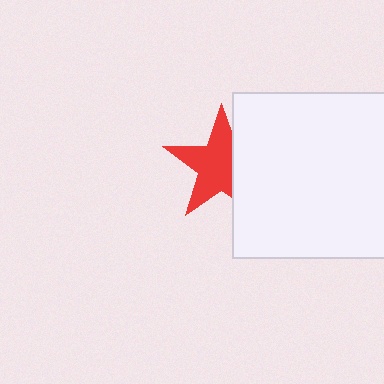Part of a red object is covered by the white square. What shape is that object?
It is a star.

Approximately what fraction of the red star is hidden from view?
Roughly 34% of the red star is hidden behind the white square.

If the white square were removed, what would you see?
You would see the complete red star.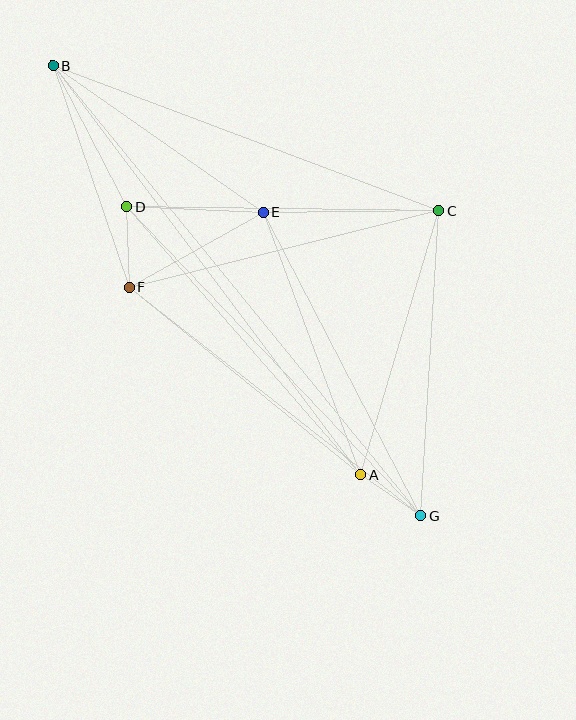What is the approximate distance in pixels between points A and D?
The distance between A and D is approximately 356 pixels.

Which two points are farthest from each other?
Points B and G are farthest from each other.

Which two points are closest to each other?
Points A and G are closest to each other.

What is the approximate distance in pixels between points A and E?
The distance between A and E is approximately 280 pixels.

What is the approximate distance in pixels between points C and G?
The distance between C and G is approximately 306 pixels.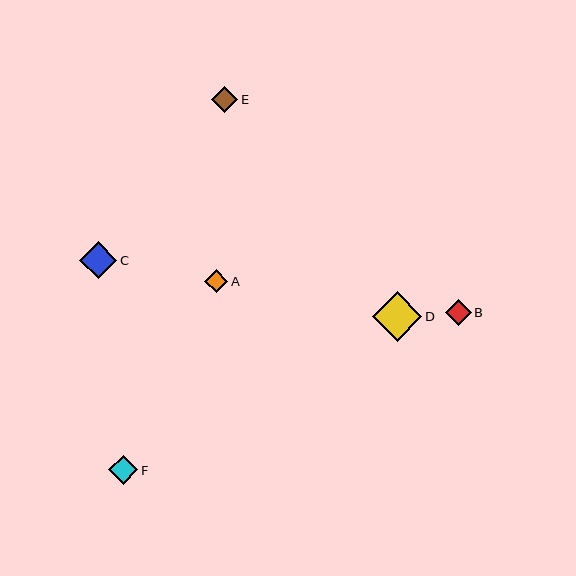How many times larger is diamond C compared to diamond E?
Diamond C is approximately 1.4 times the size of diamond E.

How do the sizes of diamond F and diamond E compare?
Diamond F and diamond E are approximately the same size.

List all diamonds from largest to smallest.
From largest to smallest: D, C, F, E, B, A.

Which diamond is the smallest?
Diamond A is the smallest with a size of approximately 23 pixels.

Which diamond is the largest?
Diamond D is the largest with a size of approximately 49 pixels.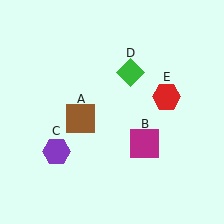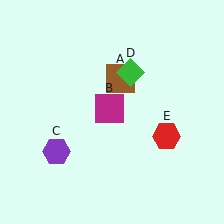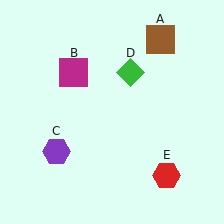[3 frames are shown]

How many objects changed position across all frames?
3 objects changed position: brown square (object A), magenta square (object B), red hexagon (object E).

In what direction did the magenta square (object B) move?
The magenta square (object B) moved up and to the left.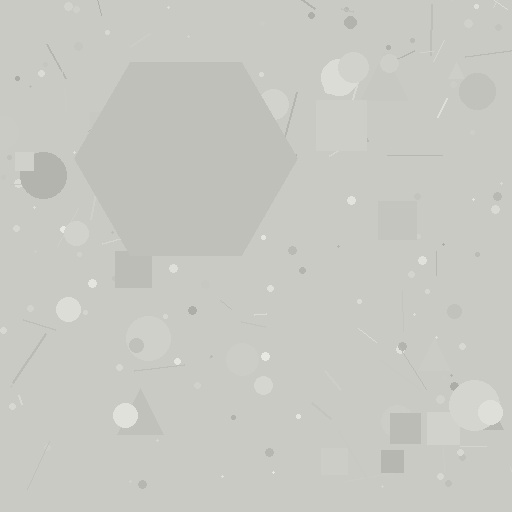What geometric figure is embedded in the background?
A hexagon is embedded in the background.